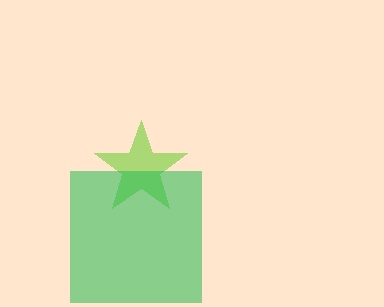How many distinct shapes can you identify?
There are 2 distinct shapes: a lime star, a green square.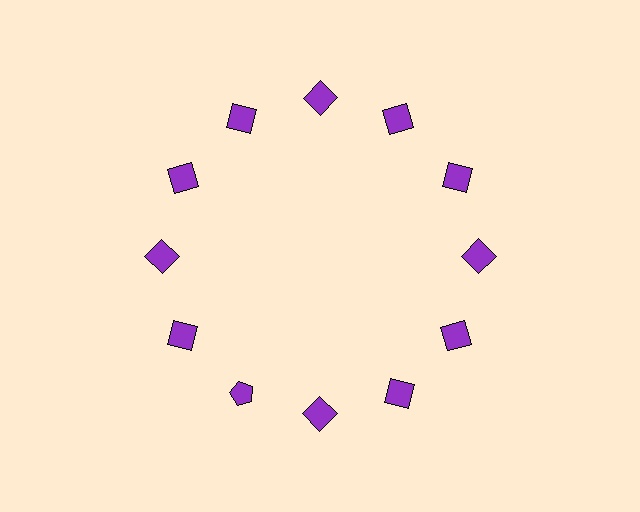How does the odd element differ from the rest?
It has a different shape: pentagon instead of square.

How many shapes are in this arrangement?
There are 12 shapes arranged in a ring pattern.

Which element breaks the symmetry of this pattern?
The purple pentagon at roughly the 7 o'clock position breaks the symmetry. All other shapes are purple squares.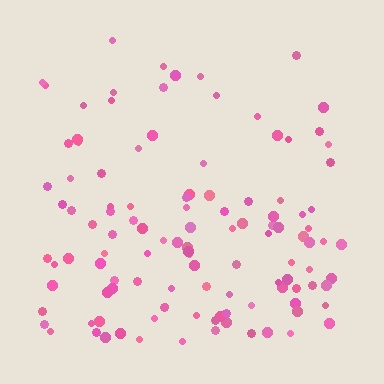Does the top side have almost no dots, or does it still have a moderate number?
Still a moderate number, just noticeably fewer than the bottom.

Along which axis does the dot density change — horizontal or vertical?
Vertical.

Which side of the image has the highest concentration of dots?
The bottom.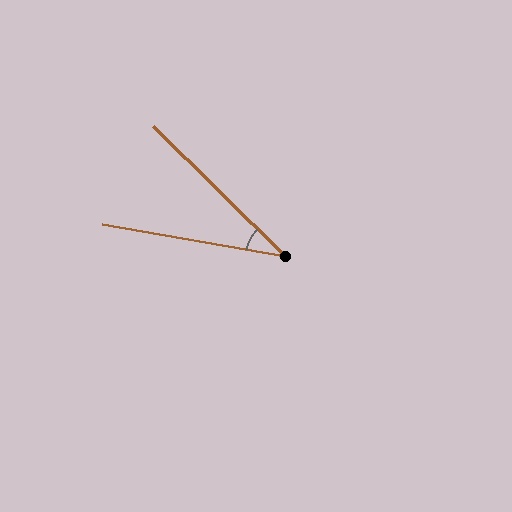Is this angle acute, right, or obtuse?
It is acute.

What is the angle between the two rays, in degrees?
Approximately 35 degrees.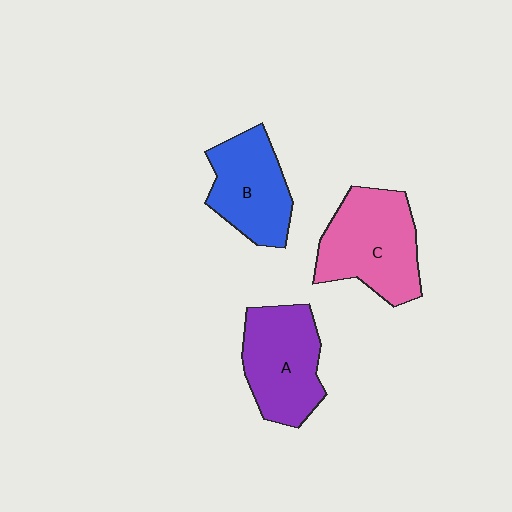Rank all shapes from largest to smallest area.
From largest to smallest: C (pink), A (purple), B (blue).